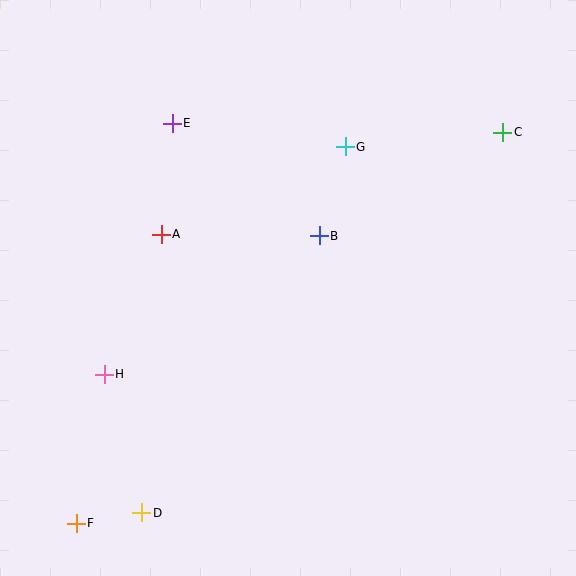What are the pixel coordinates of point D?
Point D is at (142, 513).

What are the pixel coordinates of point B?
Point B is at (319, 236).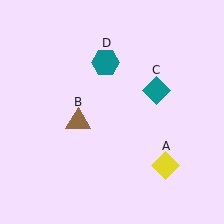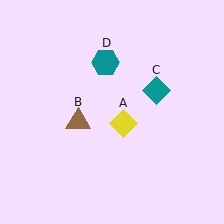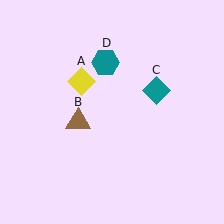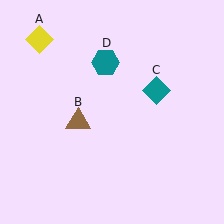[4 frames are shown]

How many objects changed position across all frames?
1 object changed position: yellow diamond (object A).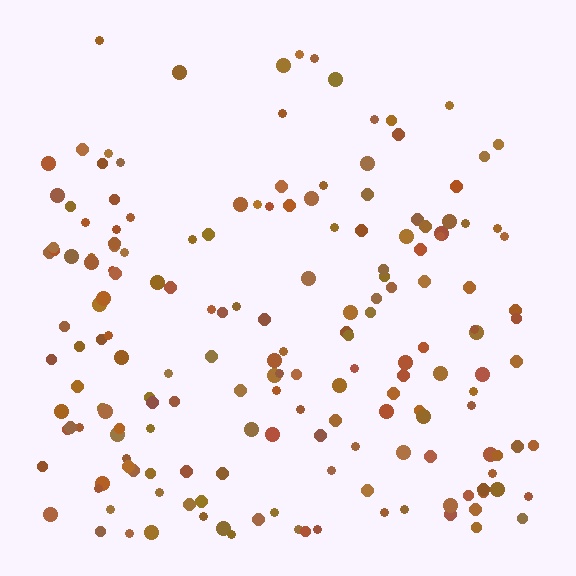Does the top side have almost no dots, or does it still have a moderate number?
Still a moderate number, just noticeably fewer than the bottom.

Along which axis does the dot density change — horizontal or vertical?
Vertical.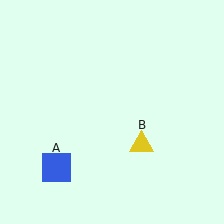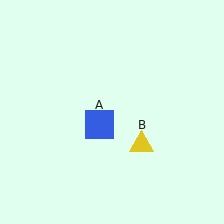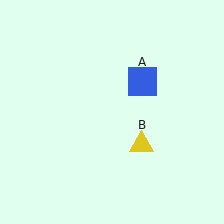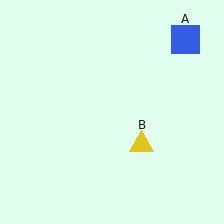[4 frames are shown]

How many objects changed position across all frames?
1 object changed position: blue square (object A).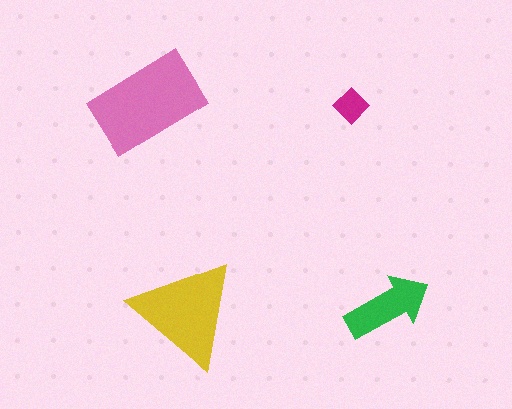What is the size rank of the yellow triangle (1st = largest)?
2nd.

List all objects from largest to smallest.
The pink rectangle, the yellow triangle, the green arrow, the magenta diamond.